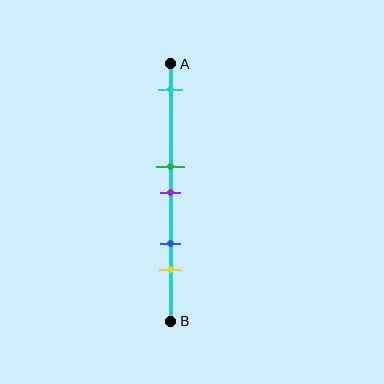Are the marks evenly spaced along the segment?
No, the marks are not evenly spaced.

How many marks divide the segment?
There are 5 marks dividing the segment.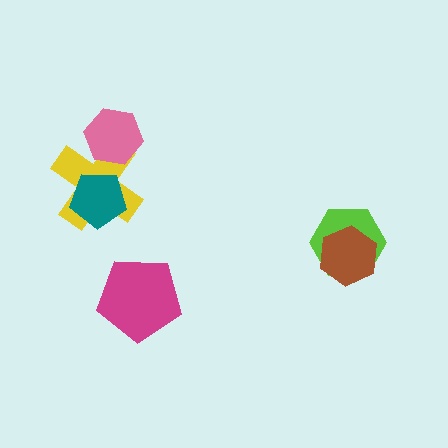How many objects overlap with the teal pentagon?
1 object overlaps with the teal pentagon.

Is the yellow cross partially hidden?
Yes, it is partially covered by another shape.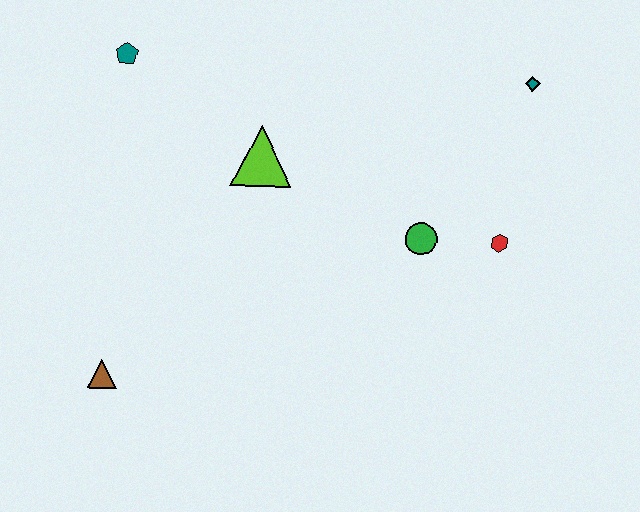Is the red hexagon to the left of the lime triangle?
No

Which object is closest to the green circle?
The red hexagon is closest to the green circle.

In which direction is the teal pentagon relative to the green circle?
The teal pentagon is to the left of the green circle.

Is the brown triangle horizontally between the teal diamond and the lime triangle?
No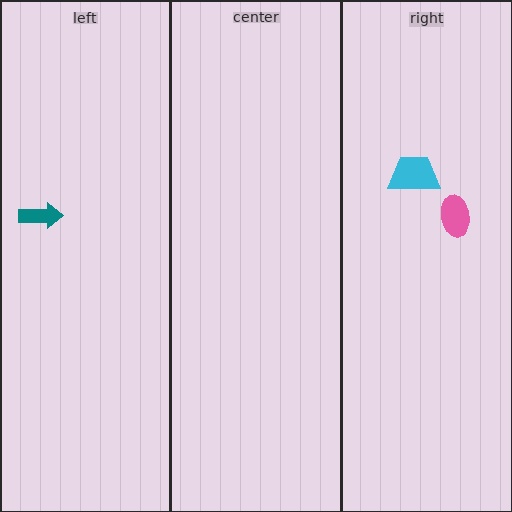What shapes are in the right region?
The pink ellipse, the cyan trapezoid.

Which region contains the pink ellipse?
The right region.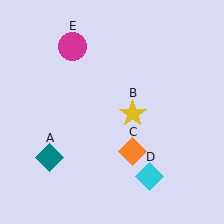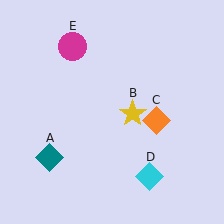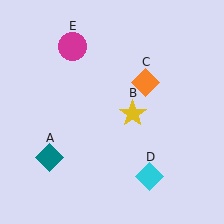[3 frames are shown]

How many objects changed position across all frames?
1 object changed position: orange diamond (object C).